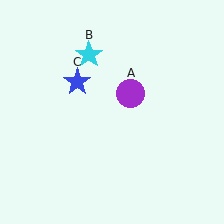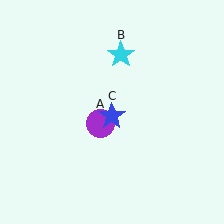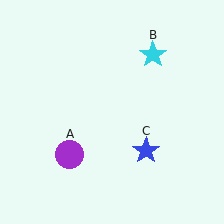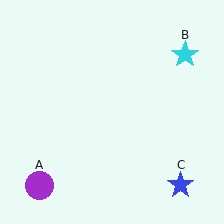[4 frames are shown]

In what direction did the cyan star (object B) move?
The cyan star (object B) moved right.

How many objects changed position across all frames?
3 objects changed position: purple circle (object A), cyan star (object B), blue star (object C).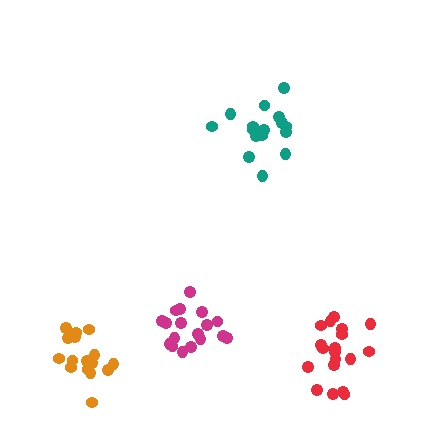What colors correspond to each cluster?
The clusters are colored: red, magenta, teal, orange.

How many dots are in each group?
Group 1: 19 dots, Group 2: 18 dots, Group 3: 16 dots, Group 4: 17 dots (70 total).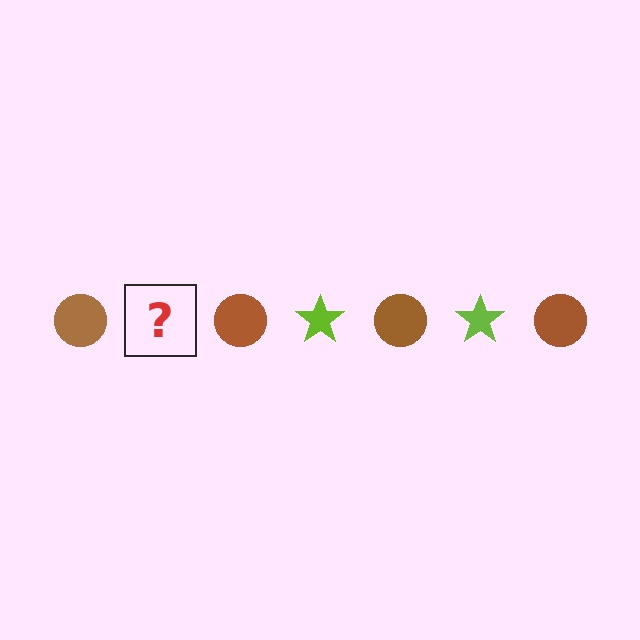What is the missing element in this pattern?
The missing element is a lime star.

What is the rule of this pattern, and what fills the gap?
The rule is that the pattern alternates between brown circle and lime star. The gap should be filled with a lime star.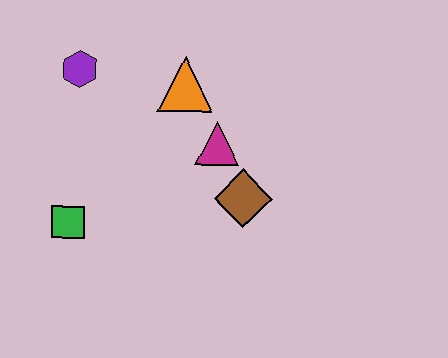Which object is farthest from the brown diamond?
The purple hexagon is farthest from the brown diamond.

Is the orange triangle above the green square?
Yes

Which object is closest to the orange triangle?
The magenta triangle is closest to the orange triangle.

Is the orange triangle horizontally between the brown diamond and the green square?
Yes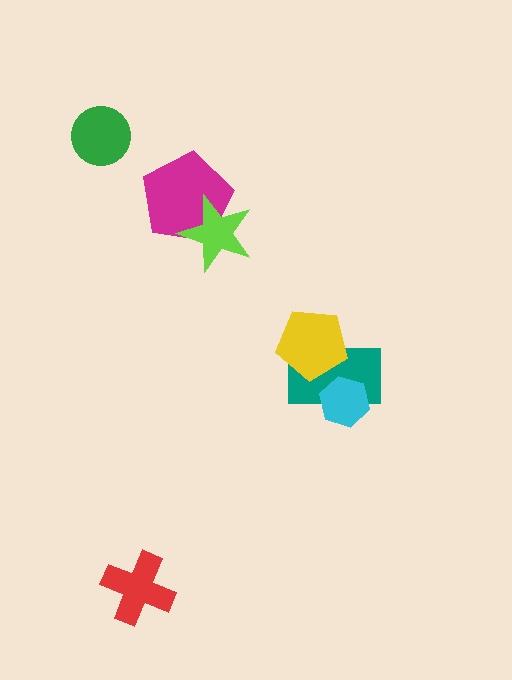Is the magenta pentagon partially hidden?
Yes, it is partially covered by another shape.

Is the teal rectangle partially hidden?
Yes, it is partially covered by another shape.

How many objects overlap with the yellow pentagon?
1 object overlaps with the yellow pentagon.